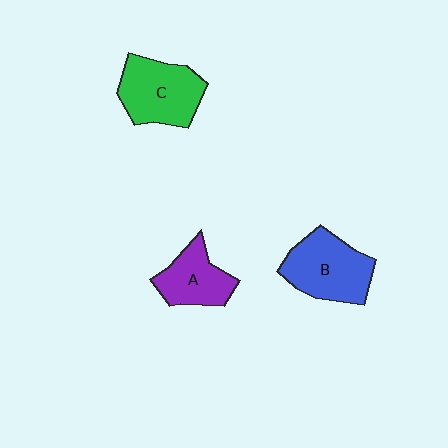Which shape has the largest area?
Shape B (blue).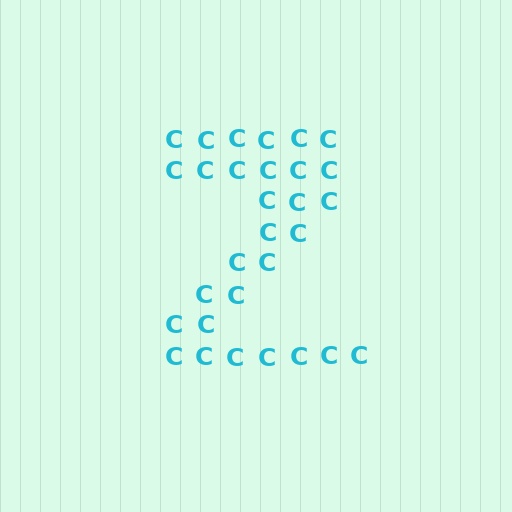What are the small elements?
The small elements are letter C's.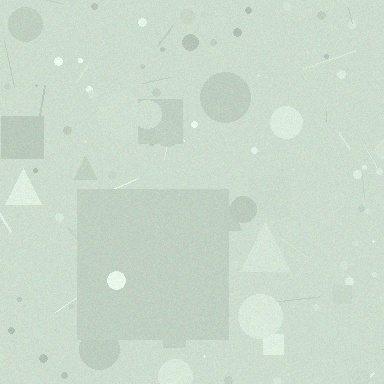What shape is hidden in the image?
A square is hidden in the image.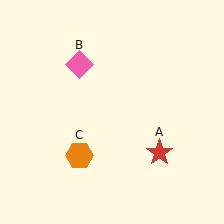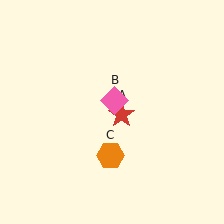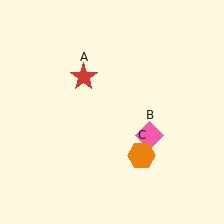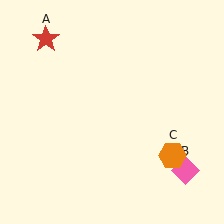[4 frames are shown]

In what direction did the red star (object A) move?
The red star (object A) moved up and to the left.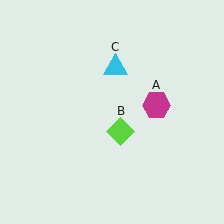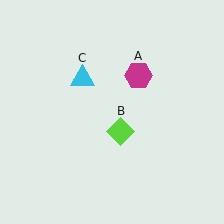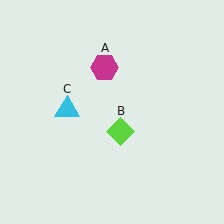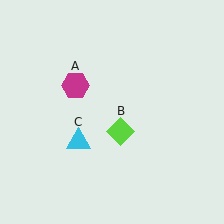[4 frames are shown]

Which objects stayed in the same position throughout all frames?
Lime diamond (object B) remained stationary.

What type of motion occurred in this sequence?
The magenta hexagon (object A), cyan triangle (object C) rotated counterclockwise around the center of the scene.